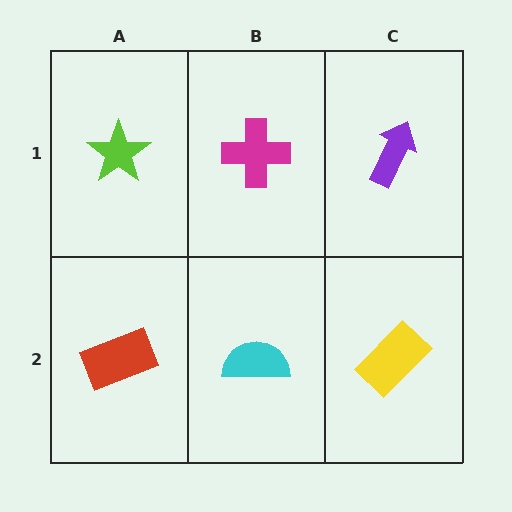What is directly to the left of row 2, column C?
A cyan semicircle.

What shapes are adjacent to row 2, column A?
A lime star (row 1, column A), a cyan semicircle (row 2, column B).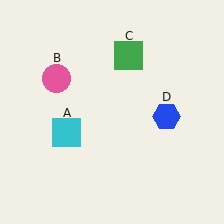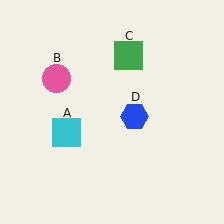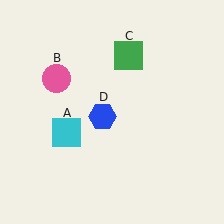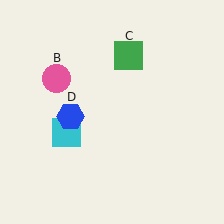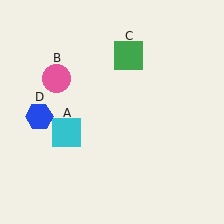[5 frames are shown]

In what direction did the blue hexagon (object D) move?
The blue hexagon (object D) moved left.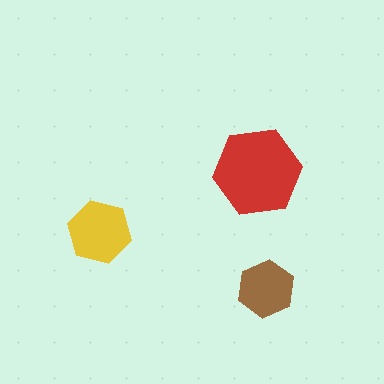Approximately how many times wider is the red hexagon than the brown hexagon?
About 1.5 times wider.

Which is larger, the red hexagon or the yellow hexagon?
The red one.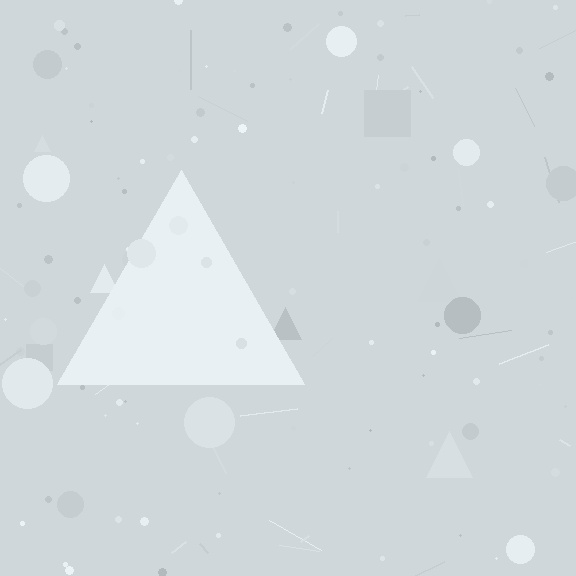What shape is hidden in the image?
A triangle is hidden in the image.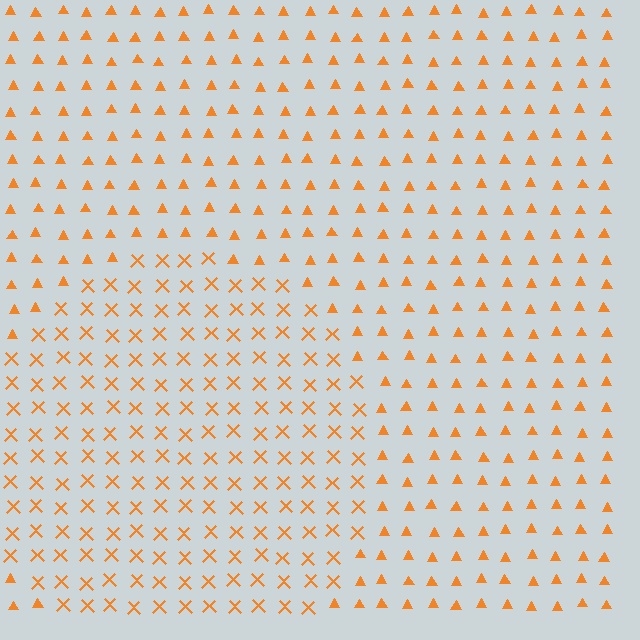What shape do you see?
I see a circle.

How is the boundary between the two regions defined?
The boundary is defined by a change in element shape: X marks inside vs. triangles outside. All elements share the same color and spacing.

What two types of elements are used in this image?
The image uses X marks inside the circle region and triangles outside it.